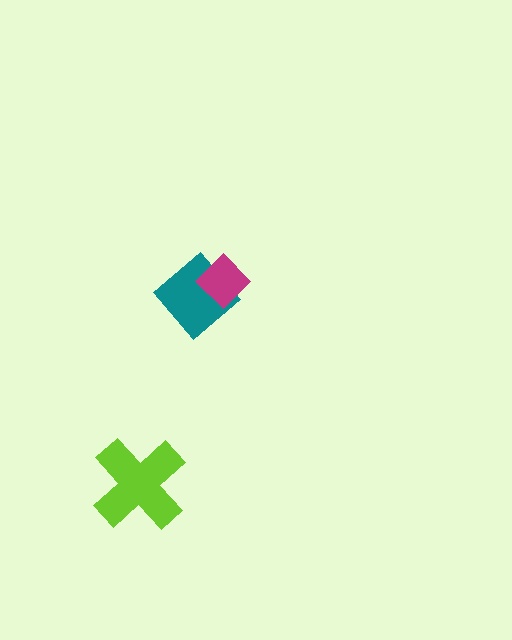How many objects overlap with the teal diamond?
1 object overlaps with the teal diamond.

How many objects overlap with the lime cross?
0 objects overlap with the lime cross.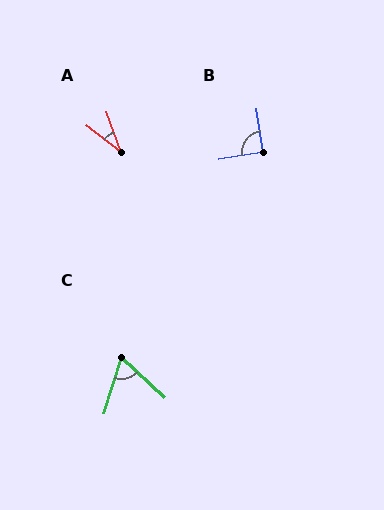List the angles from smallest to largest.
A (32°), C (65°), B (91°).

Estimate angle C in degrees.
Approximately 65 degrees.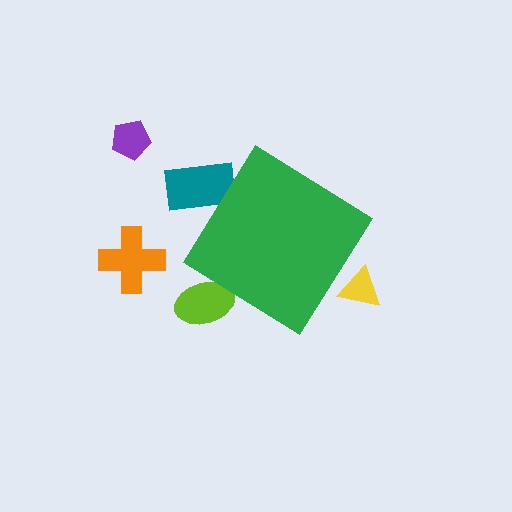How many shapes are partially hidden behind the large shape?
3 shapes are partially hidden.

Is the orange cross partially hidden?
No, the orange cross is fully visible.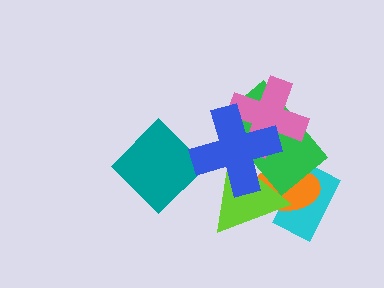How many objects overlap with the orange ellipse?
4 objects overlap with the orange ellipse.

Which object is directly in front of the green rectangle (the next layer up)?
The pink cross is directly in front of the green rectangle.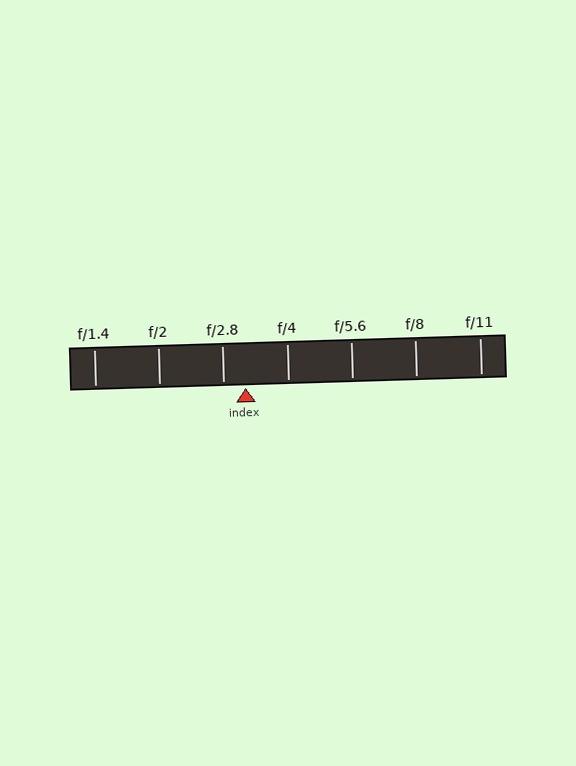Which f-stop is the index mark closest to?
The index mark is closest to f/2.8.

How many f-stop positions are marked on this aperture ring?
There are 7 f-stop positions marked.